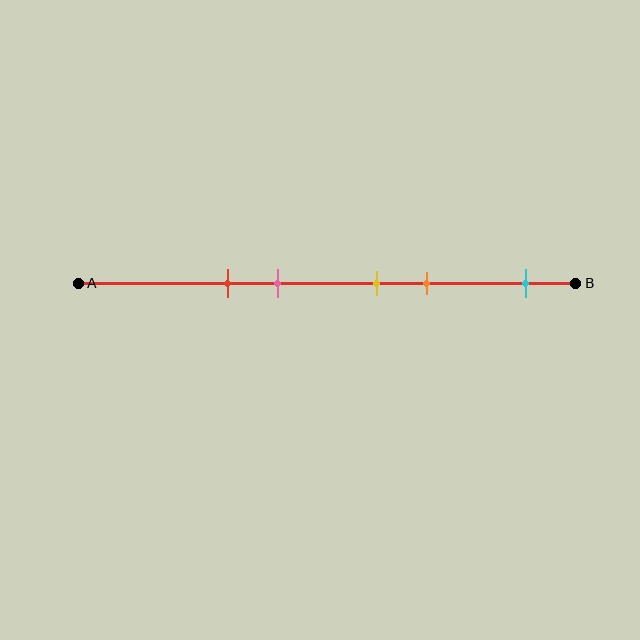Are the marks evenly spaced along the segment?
No, the marks are not evenly spaced.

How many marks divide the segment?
There are 5 marks dividing the segment.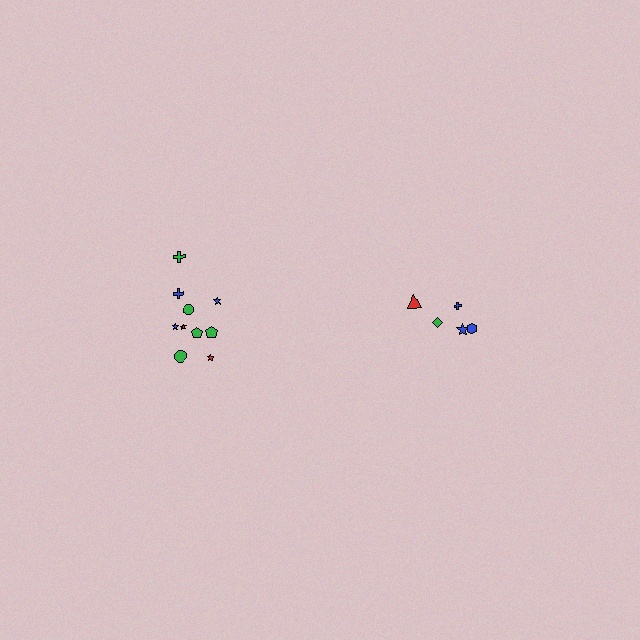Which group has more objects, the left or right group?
The left group.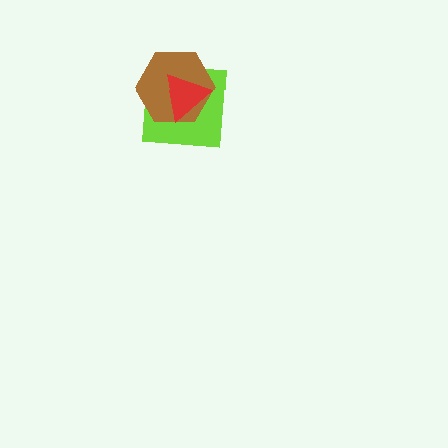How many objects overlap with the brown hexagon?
2 objects overlap with the brown hexagon.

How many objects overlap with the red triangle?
2 objects overlap with the red triangle.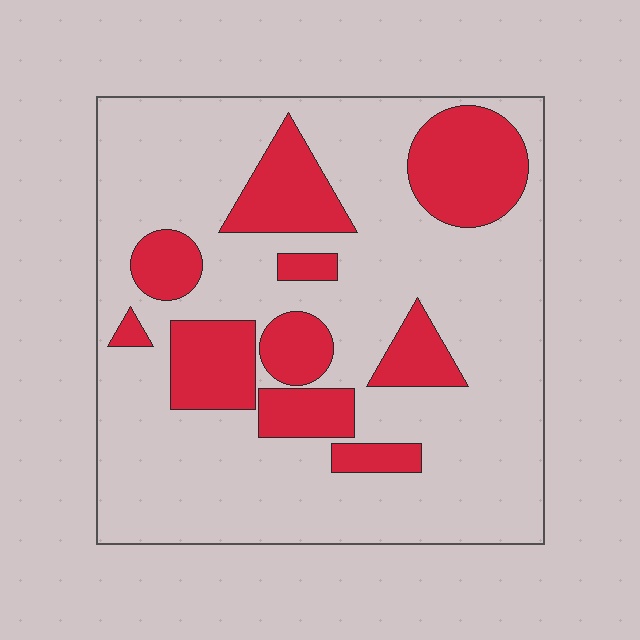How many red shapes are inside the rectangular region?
10.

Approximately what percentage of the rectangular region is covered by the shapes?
Approximately 25%.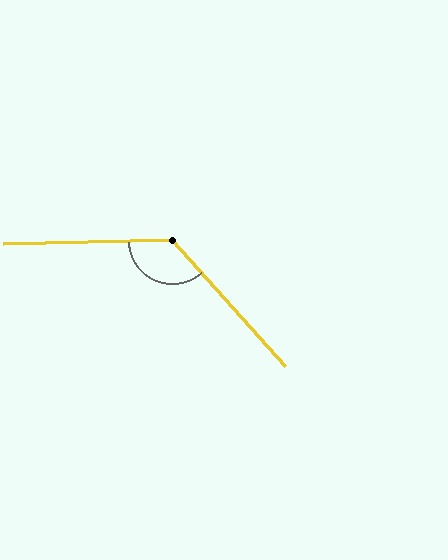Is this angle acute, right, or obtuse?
It is obtuse.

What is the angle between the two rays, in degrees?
Approximately 131 degrees.